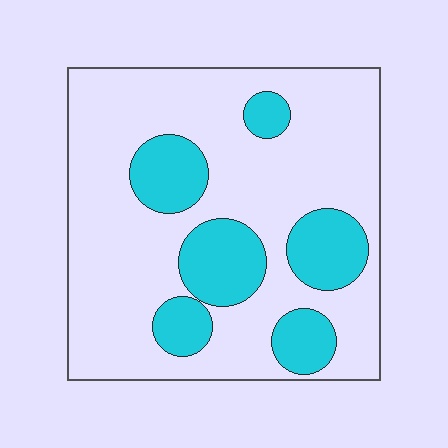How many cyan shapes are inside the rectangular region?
6.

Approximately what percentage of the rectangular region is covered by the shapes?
Approximately 25%.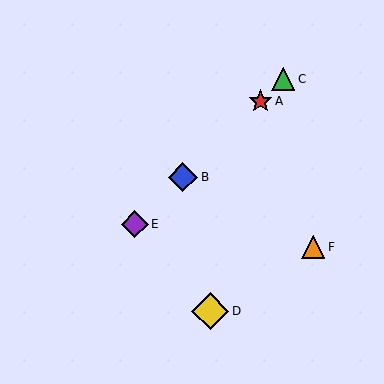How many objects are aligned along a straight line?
4 objects (A, B, C, E) are aligned along a straight line.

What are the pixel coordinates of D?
Object D is at (210, 311).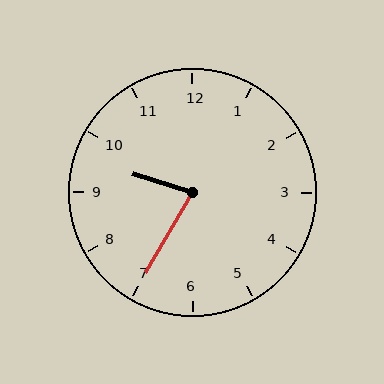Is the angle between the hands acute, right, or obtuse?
It is acute.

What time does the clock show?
9:35.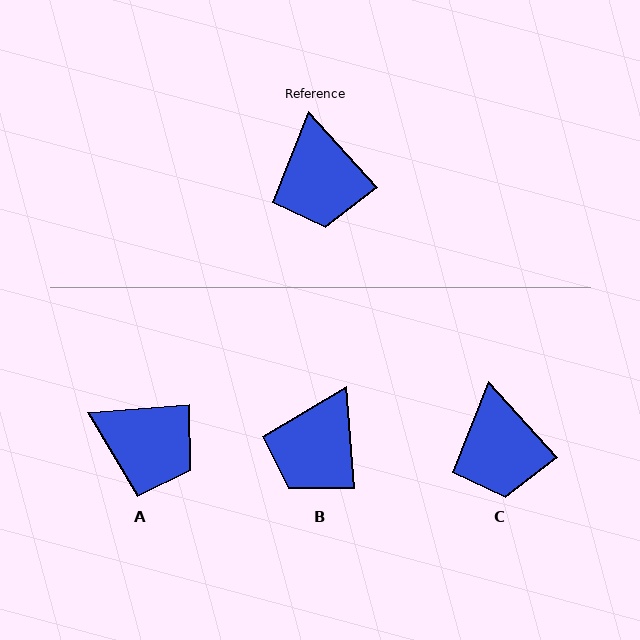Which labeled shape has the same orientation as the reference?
C.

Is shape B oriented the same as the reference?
No, it is off by about 37 degrees.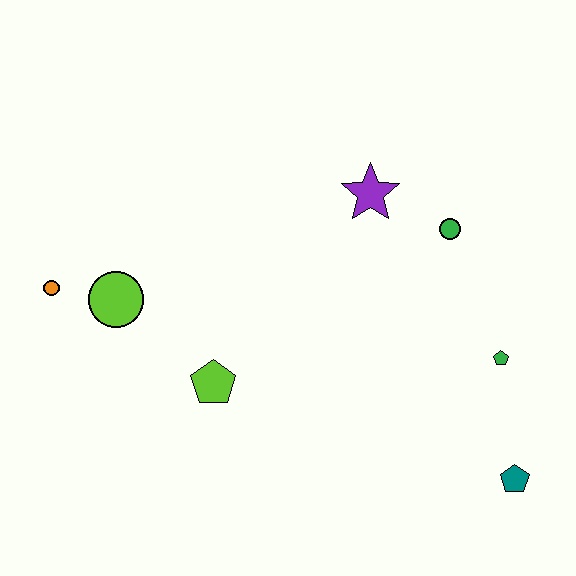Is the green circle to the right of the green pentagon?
No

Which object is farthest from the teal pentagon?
The orange circle is farthest from the teal pentagon.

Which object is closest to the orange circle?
The lime circle is closest to the orange circle.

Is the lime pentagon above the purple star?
No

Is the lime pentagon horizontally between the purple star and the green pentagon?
No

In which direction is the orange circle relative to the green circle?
The orange circle is to the left of the green circle.